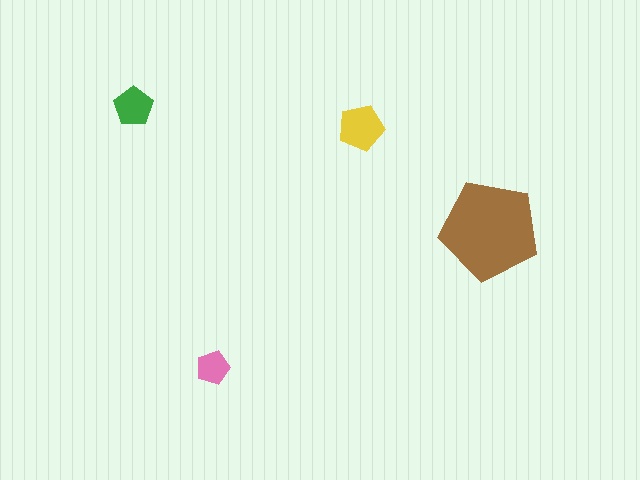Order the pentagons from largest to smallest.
the brown one, the yellow one, the green one, the pink one.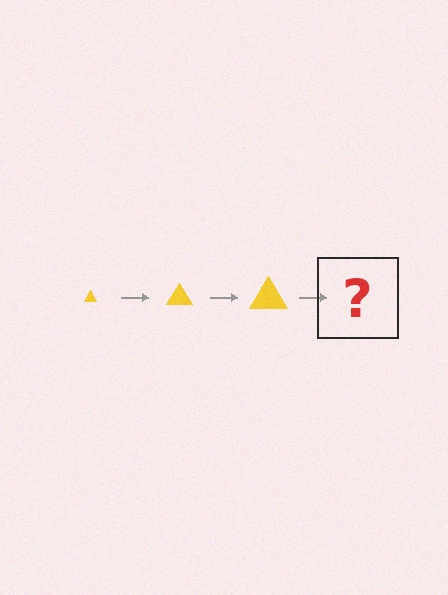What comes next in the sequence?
The next element should be a yellow triangle, larger than the previous one.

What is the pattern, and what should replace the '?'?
The pattern is that the triangle gets progressively larger each step. The '?' should be a yellow triangle, larger than the previous one.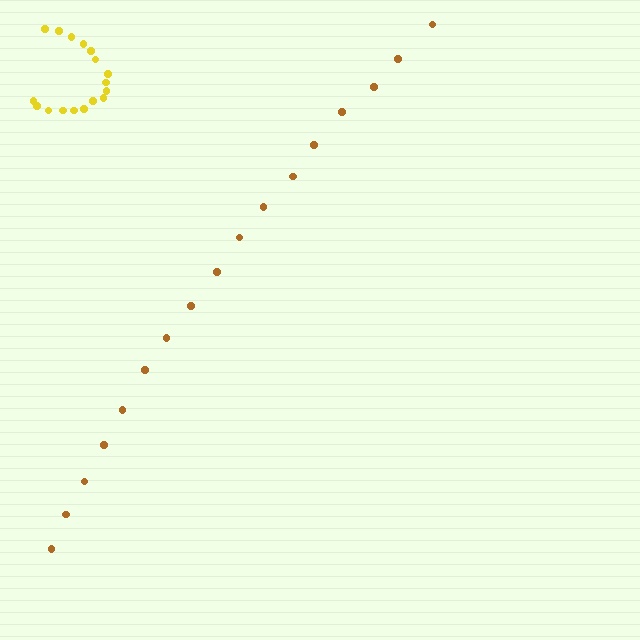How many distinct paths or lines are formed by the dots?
There are 2 distinct paths.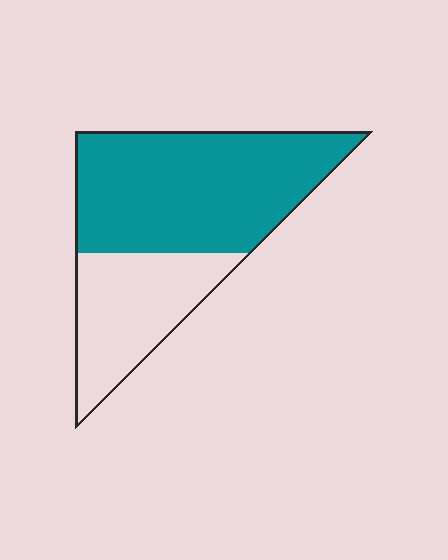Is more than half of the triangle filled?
Yes.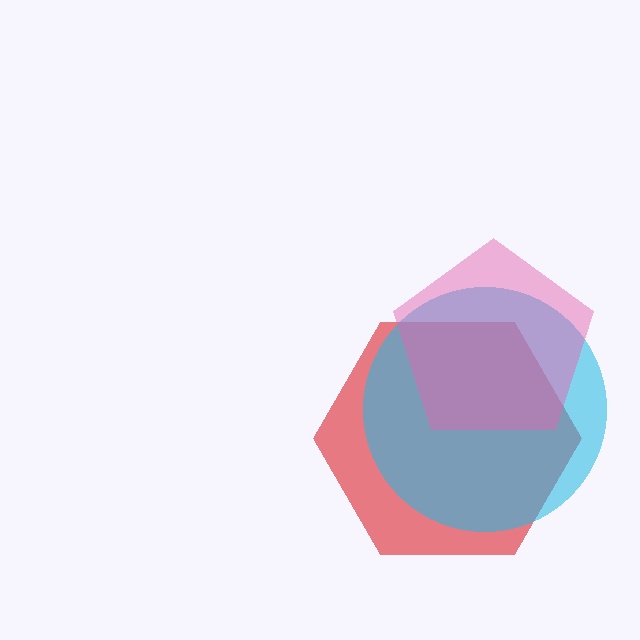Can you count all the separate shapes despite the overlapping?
Yes, there are 3 separate shapes.